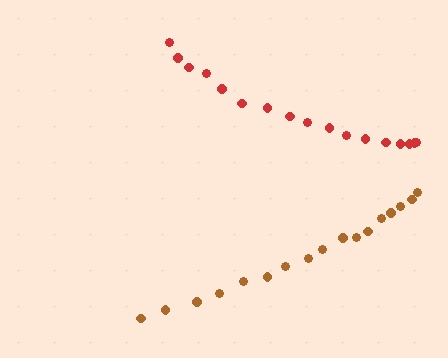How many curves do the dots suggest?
There are 2 distinct paths.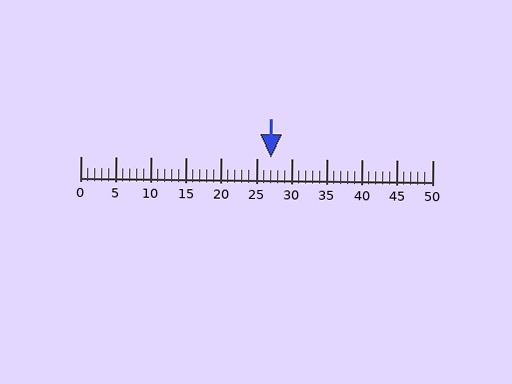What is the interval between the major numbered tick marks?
The major tick marks are spaced 5 units apart.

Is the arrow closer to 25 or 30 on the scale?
The arrow is closer to 25.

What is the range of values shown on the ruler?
The ruler shows values from 0 to 50.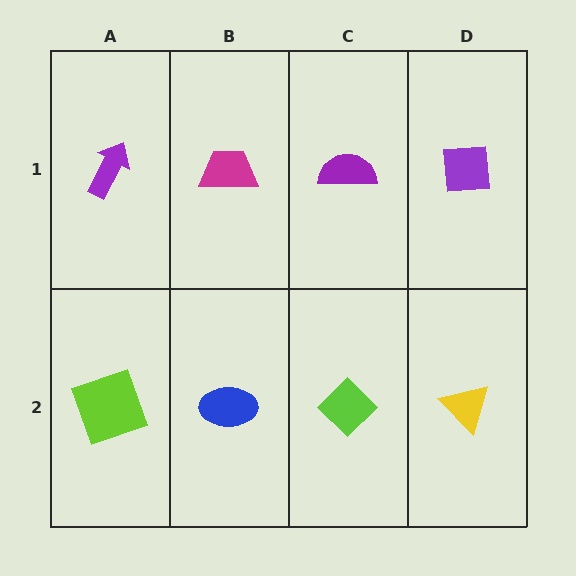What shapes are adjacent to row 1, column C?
A lime diamond (row 2, column C), a magenta trapezoid (row 1, column B), a purple square (row 1, column D).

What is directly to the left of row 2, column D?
A lime diamond.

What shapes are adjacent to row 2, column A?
A purple arrow (row 1, column A), a blue ellipse (row 2, column B).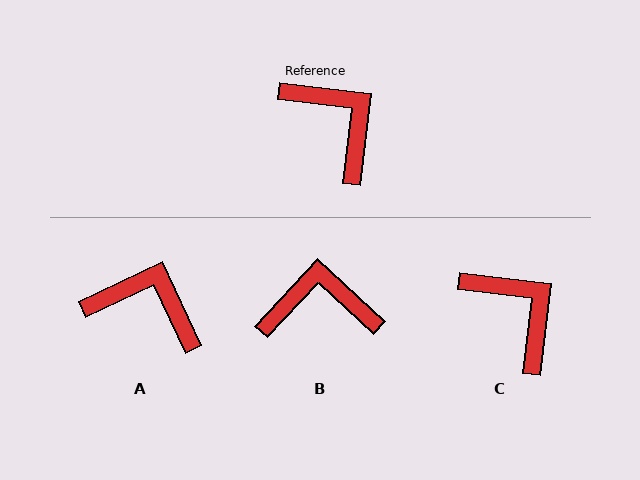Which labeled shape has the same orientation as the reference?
C.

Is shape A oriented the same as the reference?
No, it is off by about 32 degrees.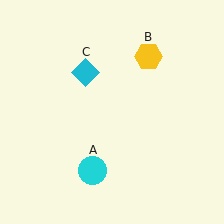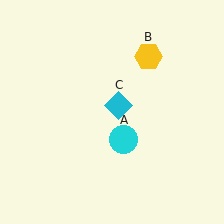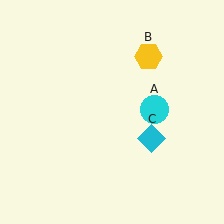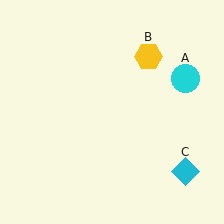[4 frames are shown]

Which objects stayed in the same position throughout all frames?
Yellow hexagon (object B) remained stationary.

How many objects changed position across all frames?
2 objects changed position: cyan circle (object A), cyan diamond (object C).